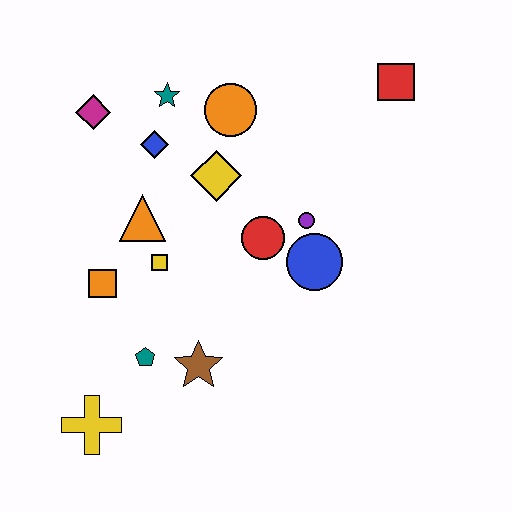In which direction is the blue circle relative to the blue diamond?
The blue circle is to the right of the blue diamond.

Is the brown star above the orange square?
No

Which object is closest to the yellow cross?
The teal pentagon is closest to the yellow cross.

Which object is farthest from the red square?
The yellow cross is farthest from the red square.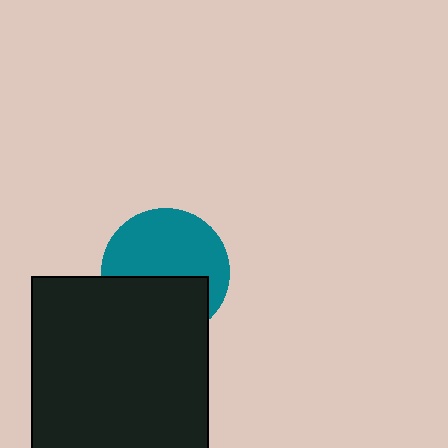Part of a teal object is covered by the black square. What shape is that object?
It is a circle.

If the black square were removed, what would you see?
You would see the complete teal circle.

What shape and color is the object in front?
The object in front is a black square.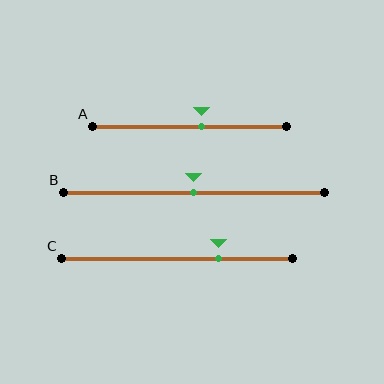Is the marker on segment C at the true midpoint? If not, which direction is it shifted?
No, the marker on segment C is shifted to the right by about 18% of the segment length.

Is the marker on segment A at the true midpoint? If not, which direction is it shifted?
No, the marker on segment A is shifted to the right by about 6% of the segment length.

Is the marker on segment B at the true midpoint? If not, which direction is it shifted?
Yes, the marker on segment B is at the true midpoint.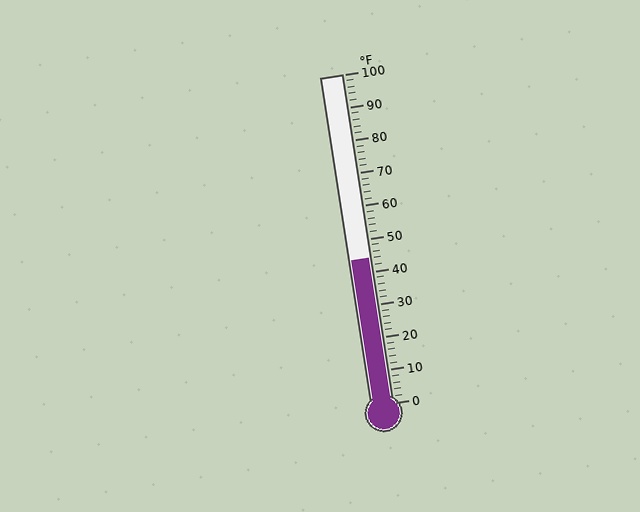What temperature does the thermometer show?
The thermometer shows approximately 44°F.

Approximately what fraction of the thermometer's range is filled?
The thermometer is filled to approximately 45% of its range.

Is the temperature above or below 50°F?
The temperature is below 50°F.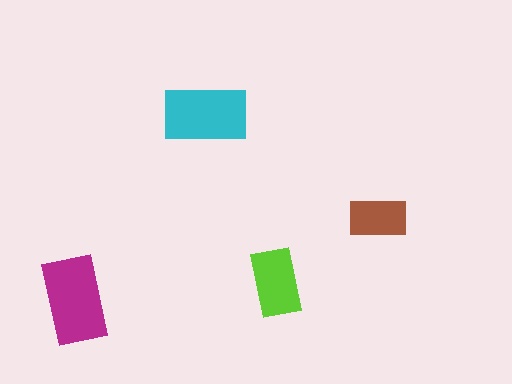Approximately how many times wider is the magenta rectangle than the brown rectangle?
About 1.5 times wider.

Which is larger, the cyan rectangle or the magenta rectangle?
The magenta one.